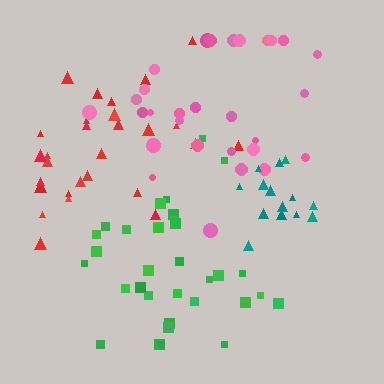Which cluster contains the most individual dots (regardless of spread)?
Green (32).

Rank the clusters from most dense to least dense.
teal, red, pink, green.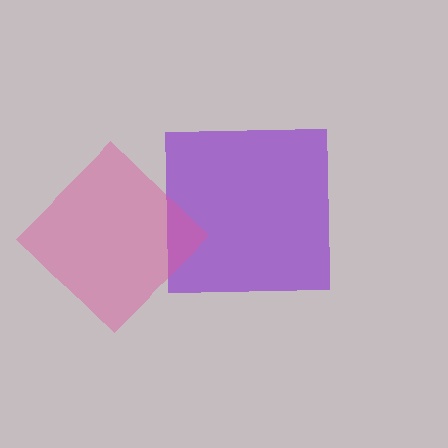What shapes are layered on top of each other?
The layered shapes are: a purple square, a pink diamond.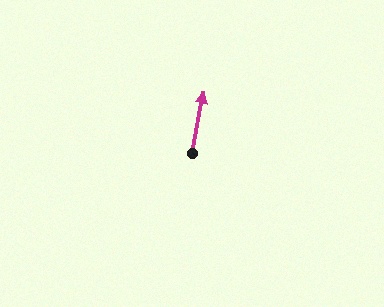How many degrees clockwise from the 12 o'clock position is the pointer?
Approximately 11 degrees.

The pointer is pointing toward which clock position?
Roughly 12 o'clock.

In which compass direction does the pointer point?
North.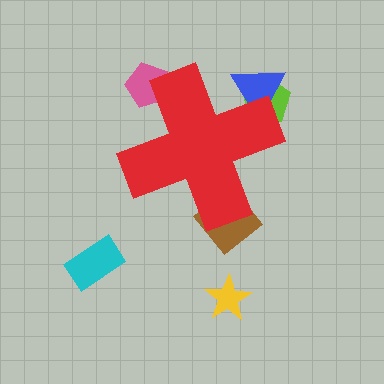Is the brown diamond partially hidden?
Yes, the brown diamond is partially hidden behind the red cross.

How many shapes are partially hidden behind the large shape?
4 shapes are partially hidden.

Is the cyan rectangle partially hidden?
No, the cyan rectangle is fully visible.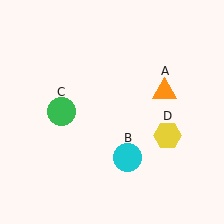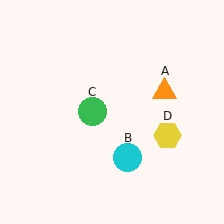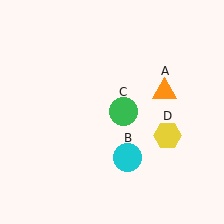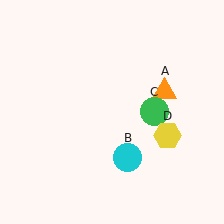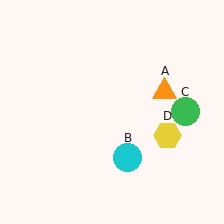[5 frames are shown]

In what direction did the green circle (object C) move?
The green circle (object C) moved right.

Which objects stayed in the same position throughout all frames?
Orange triangle (object A) and cyan circle (object B) and yellow hexagon (object D) remained stationary.